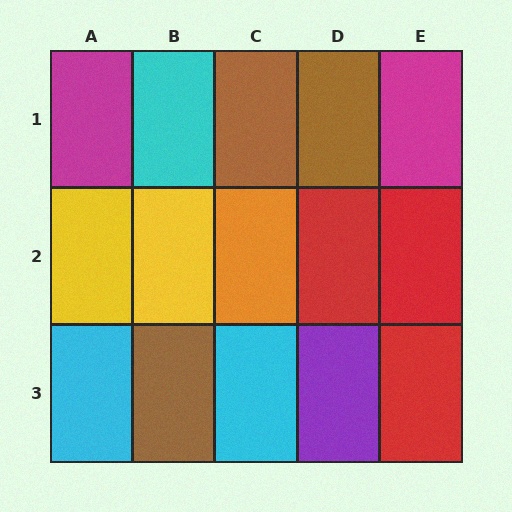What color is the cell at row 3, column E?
Red.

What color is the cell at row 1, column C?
Brown.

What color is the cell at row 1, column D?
Brown.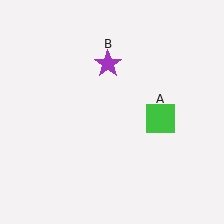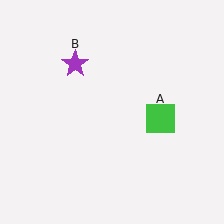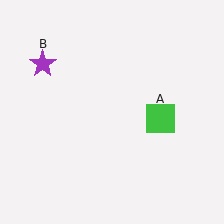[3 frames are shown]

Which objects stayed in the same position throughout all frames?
Green square (object A) remained stationary.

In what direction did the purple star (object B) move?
The purple star (object B) moved left.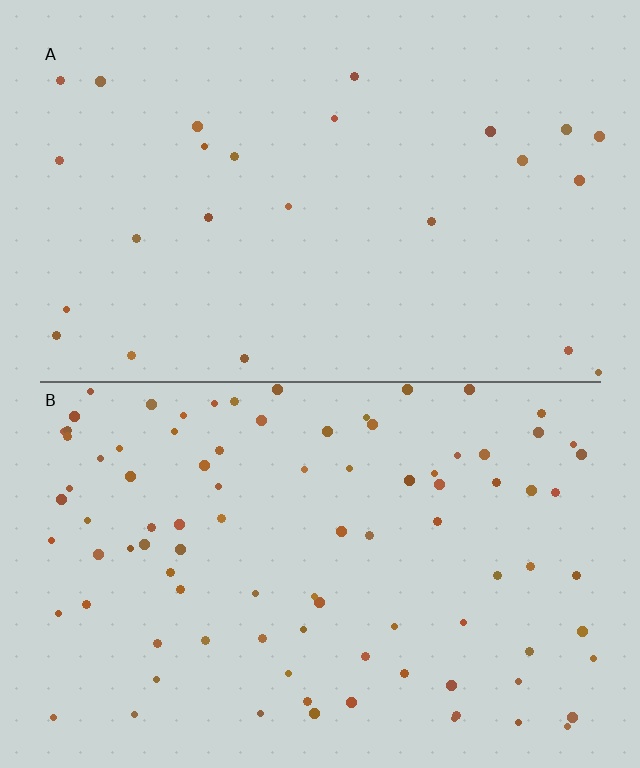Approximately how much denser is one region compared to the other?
Approximately 3.7× — region B over region A.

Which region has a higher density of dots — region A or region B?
B (the bottom).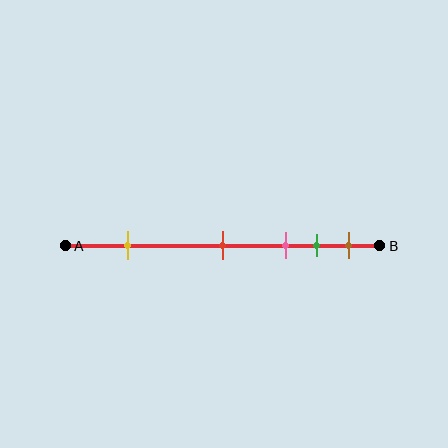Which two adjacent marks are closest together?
The green and brown marks are the closest adjacent pair.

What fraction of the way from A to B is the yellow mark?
The yellow mark is approximately 20% (0.2) of the way from A to B.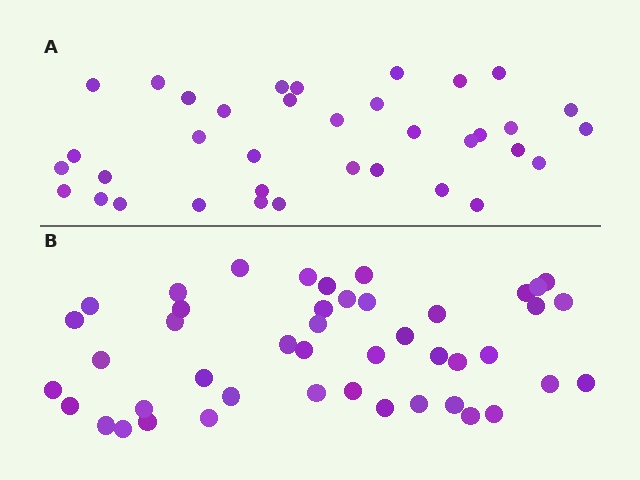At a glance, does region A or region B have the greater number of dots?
Region B (the bottom region) has more dots.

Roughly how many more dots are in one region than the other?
Region B has roughly 8 or so more dots than region A.